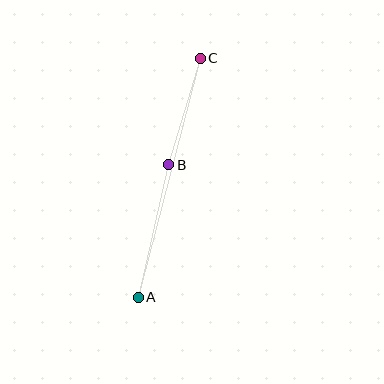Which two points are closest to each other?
Points B and C are closest to each other.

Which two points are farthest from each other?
Points A and C are farthest from each other.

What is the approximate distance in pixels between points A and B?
The distance between A and B is approximately 136 pixels.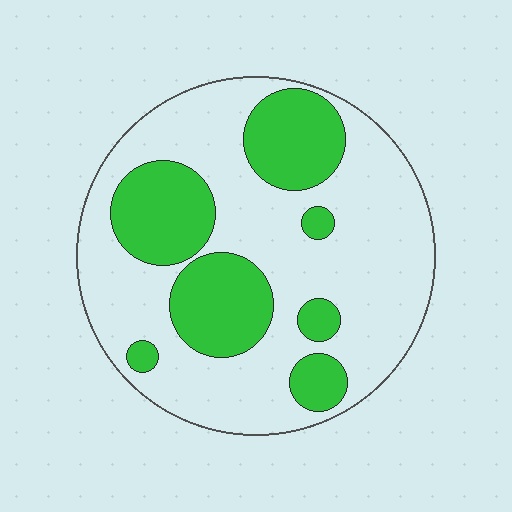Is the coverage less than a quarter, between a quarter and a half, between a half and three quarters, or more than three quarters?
Between a quarter and a half.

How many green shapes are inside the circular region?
7.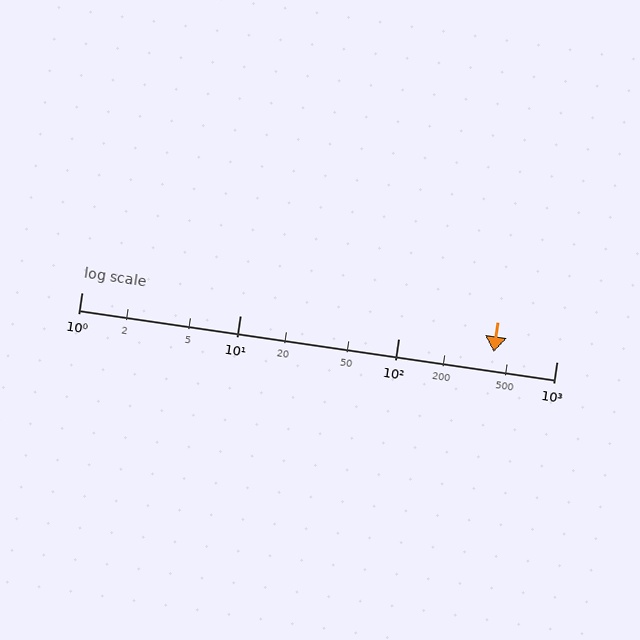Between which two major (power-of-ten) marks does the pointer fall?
The pointer is between 100 and 1000.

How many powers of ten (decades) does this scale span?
The scale spans 3 decades, from 1 to 1000.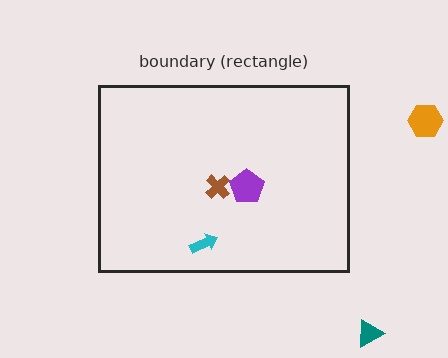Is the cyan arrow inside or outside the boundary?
Inside.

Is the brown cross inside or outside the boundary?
Inside.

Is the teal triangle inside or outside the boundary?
Outside.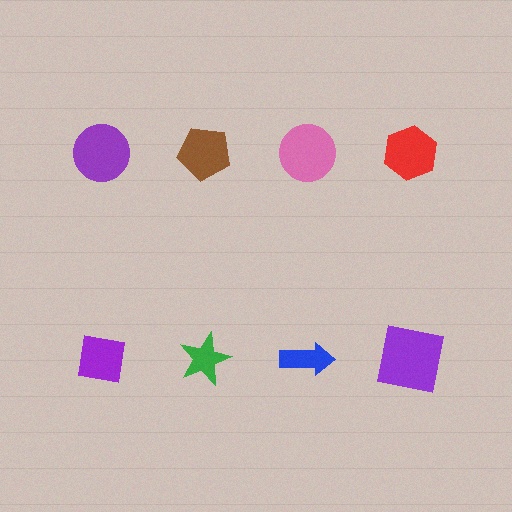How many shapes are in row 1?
4 shapes.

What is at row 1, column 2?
A brown pentagon.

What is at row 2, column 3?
A blue arrow.